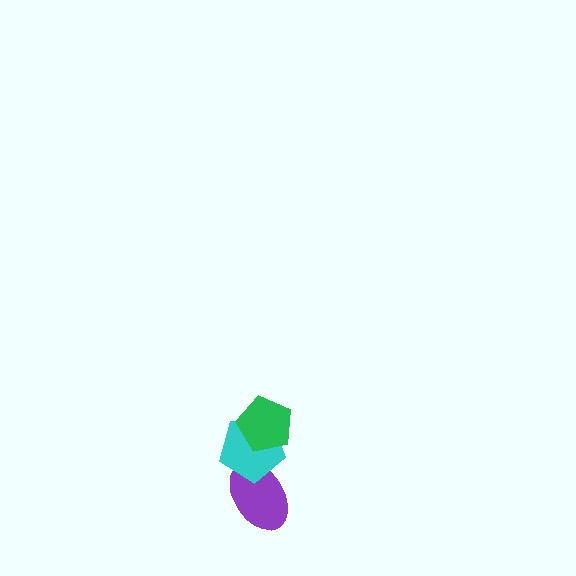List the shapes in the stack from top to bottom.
From top to bottom: the green pentagon, the cyan pentagon, the purple ellipse.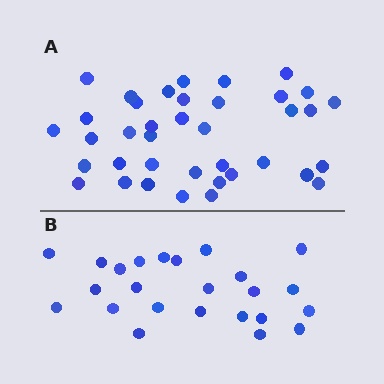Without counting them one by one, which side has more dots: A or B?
Region A (the top region) has more dots.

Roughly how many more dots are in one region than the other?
Region A has approximately 15 more dots than region B.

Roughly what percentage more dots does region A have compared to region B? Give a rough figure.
About 60% more.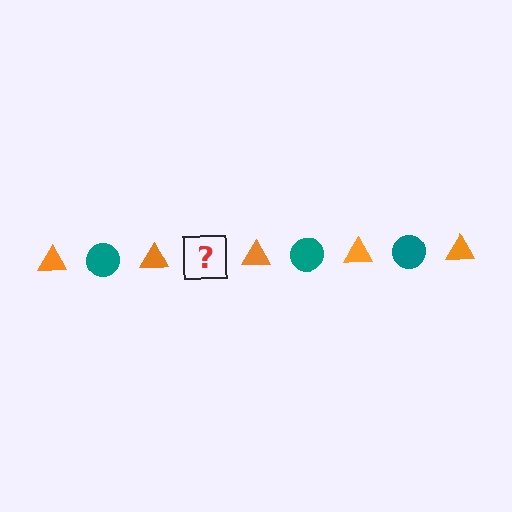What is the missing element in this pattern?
The missing element is a teal circle.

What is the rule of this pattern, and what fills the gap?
The rule is that the pattern alternates between orange triangle and teal circle. The gap should be filled with a teal circle.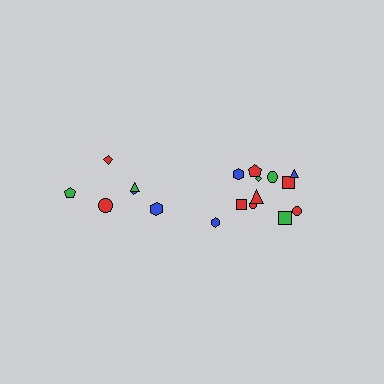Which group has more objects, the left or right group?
The right group.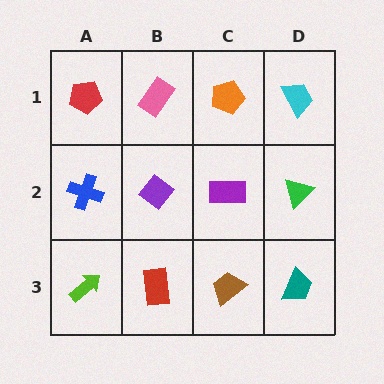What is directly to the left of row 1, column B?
A red pentagon.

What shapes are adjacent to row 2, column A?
A red pentagon (row 1, column A), a lime arrow (row 3, column A), a purple diamond (row 2, column B).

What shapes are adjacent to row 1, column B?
A purple diamond (row 2, column B), a red pentagon (row 1, column A), an orange pentagon (row 1, column C).